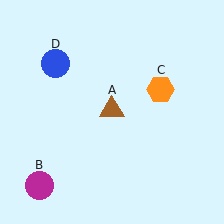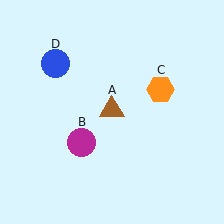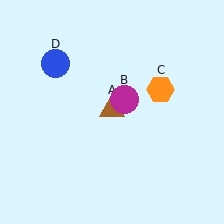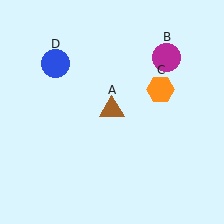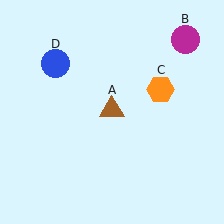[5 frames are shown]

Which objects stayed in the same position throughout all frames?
Brown triangle (object A) and orange hexagon (object C) and blue circle (object D) remained stationary.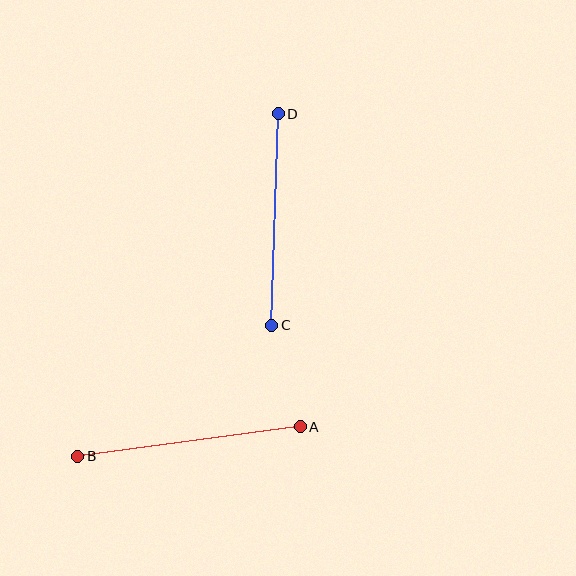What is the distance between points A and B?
The distance is approximately 224 pixels.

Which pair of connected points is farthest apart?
Points A and B are farthest apart.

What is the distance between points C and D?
The distance is approximately 212 pixels.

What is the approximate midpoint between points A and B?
The midpoint is at approximately (189, 441) pixels.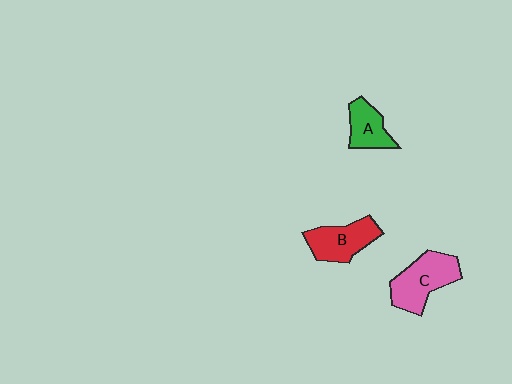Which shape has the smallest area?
Shape A (green).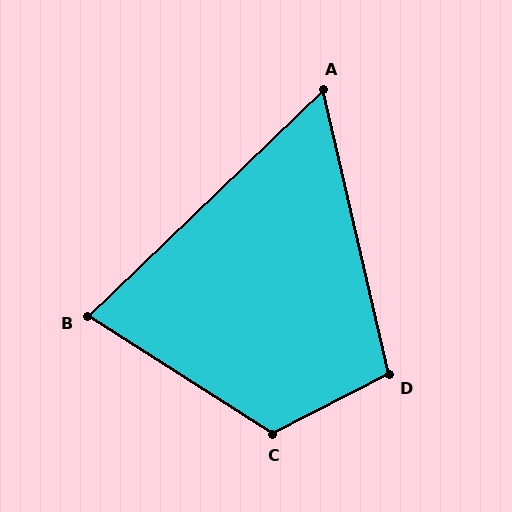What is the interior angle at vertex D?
Approximately 104 degrees (obtuse).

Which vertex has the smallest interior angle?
A, at approximately 59 degrees.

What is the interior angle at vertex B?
Approximately 76 degrees (acute).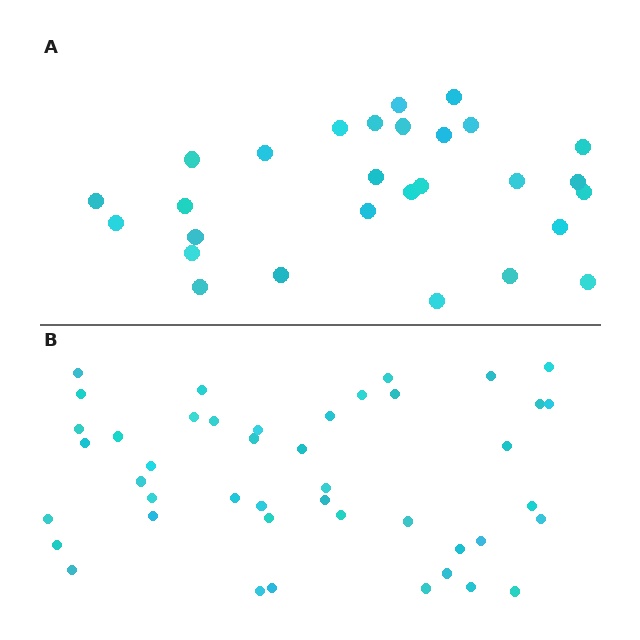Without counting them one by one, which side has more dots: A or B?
Region B (the bottom region) has more dots.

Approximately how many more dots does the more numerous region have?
Region B has approximately 15 more dots than region A.